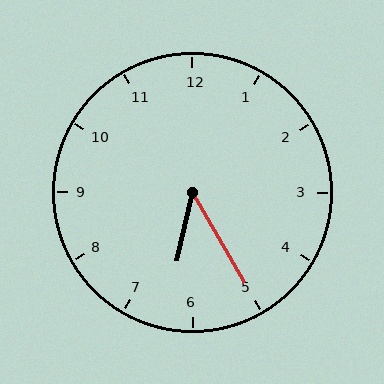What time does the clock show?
6:25.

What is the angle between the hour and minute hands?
Approximately 42 degrees.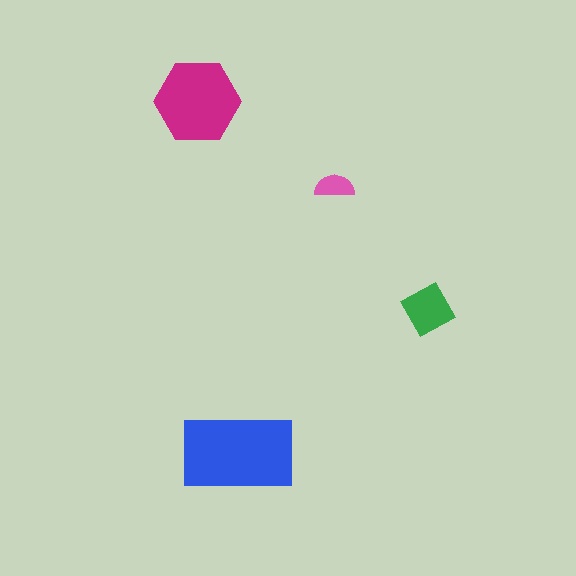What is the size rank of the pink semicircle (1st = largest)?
4th.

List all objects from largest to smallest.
The blue rectangle, the magenta hexagon, the green diamond, the pink semicircle.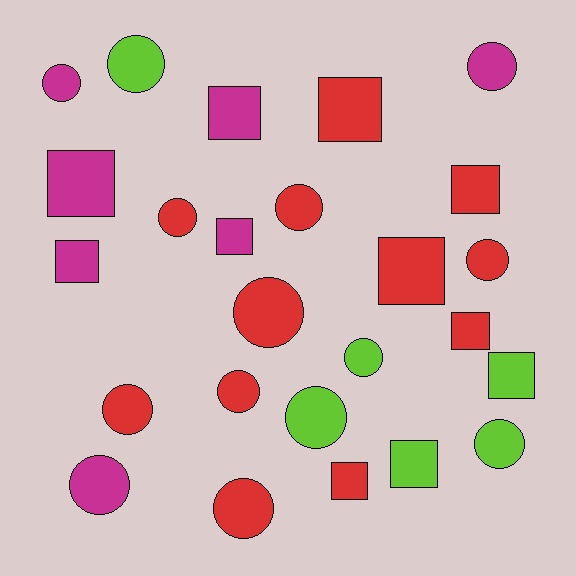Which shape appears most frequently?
Circle, with 14 objects.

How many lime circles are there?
There are 4 lime circles.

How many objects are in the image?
There are 25 objects.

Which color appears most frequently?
Red, with 12 objects.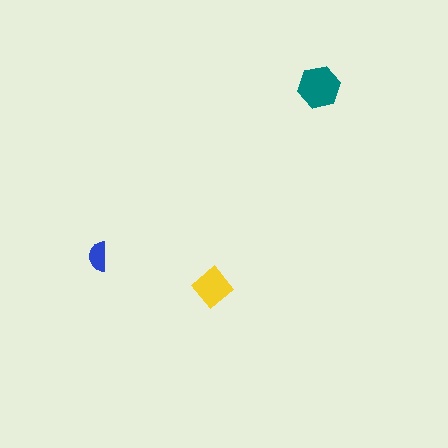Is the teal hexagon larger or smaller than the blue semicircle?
Larger.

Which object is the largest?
The teal hexagon.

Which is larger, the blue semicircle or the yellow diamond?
The yellow diamond.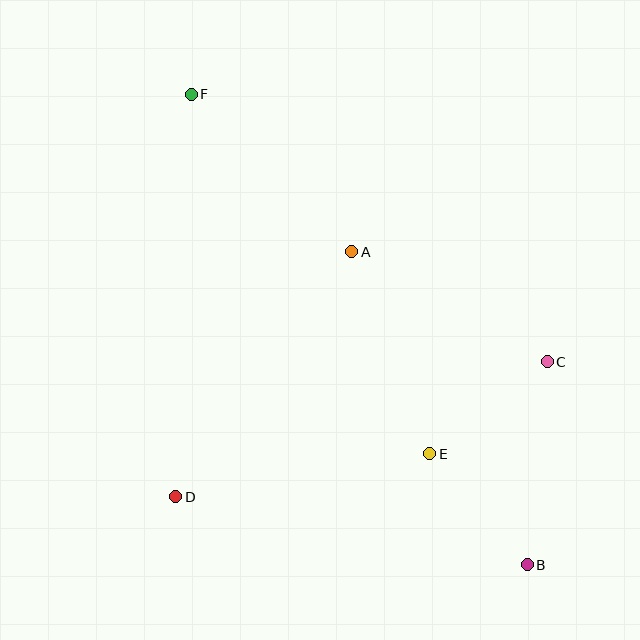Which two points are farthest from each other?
Points B and F are farthest from each other.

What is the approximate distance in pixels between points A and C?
The distance between A and C is approximately 224 pixels.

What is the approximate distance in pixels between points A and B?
The distance between A and B is approximately 359 pixels.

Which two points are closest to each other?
Points B and E are closest to each other.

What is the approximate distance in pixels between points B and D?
The distance between B and D is approximately 358 pixels.